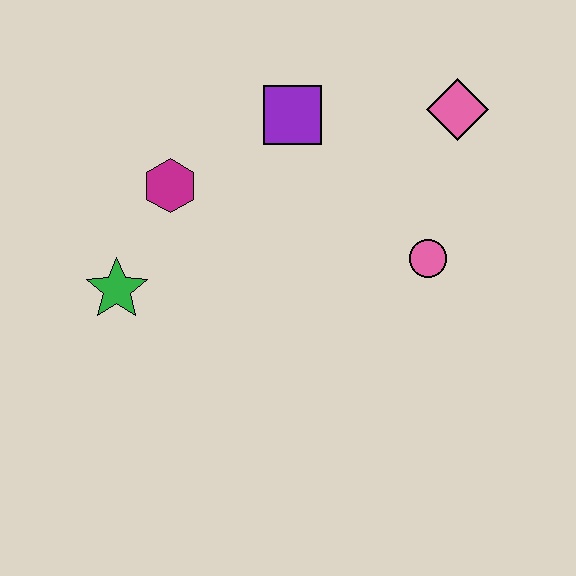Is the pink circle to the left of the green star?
No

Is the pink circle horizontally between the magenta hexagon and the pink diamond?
Yes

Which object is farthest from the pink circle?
The green star is farthest from the pink circle.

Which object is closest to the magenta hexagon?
The green star is closest to the magenta hexagon.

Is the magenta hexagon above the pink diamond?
No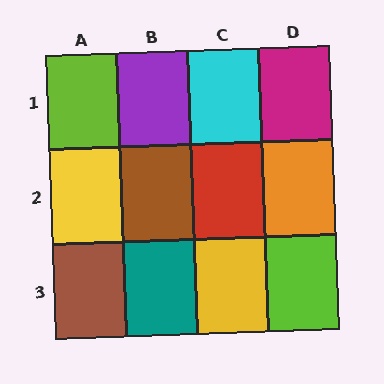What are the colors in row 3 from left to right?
Brown, teal, yellow, lime.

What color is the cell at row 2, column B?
Brown.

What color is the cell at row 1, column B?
Purple.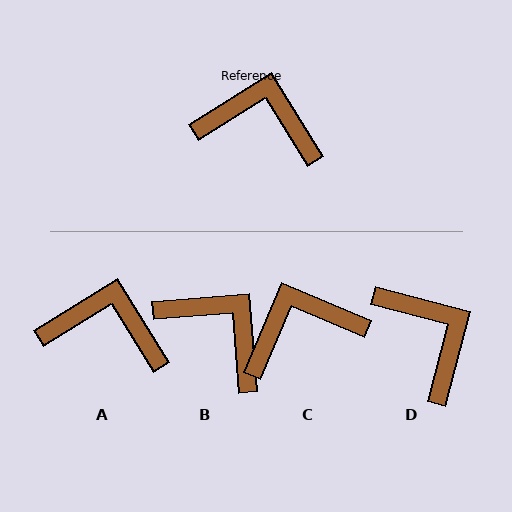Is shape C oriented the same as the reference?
No, it is off by about 35 degrees.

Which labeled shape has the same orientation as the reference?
A.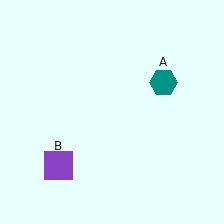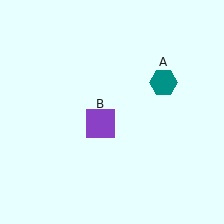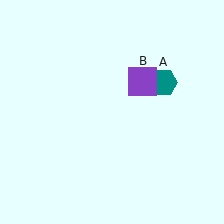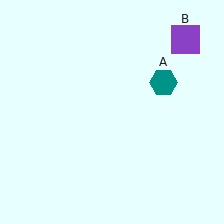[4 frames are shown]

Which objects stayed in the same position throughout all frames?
Teal hexagon (object A) remained stationary.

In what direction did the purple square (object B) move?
The purple square (object B) moved up and to the right.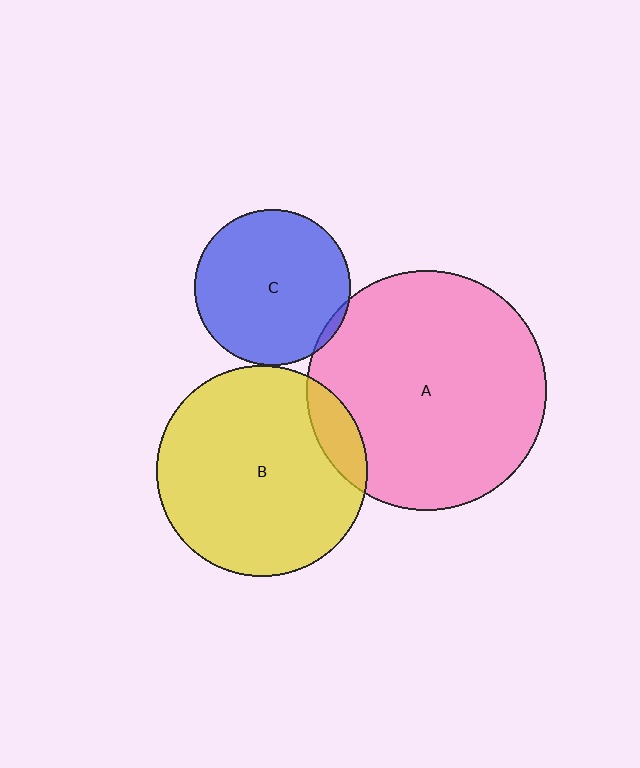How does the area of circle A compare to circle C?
Approximately 2.4 times.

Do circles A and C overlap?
Yes.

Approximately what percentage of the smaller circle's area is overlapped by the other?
Approximately 5%.